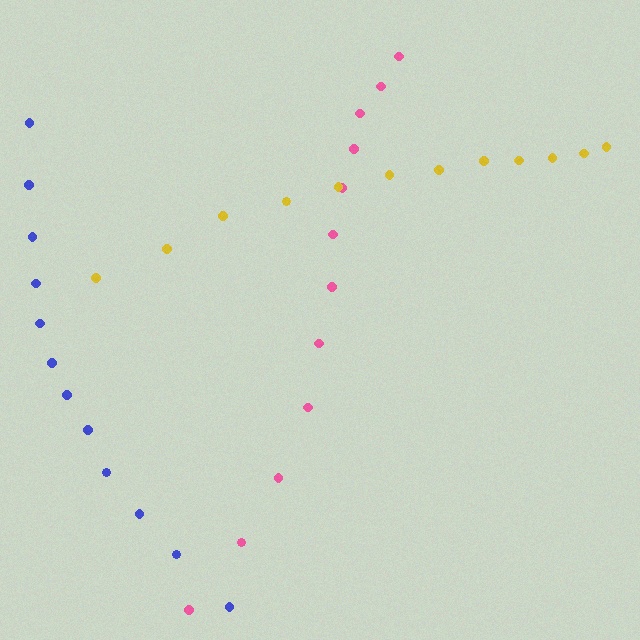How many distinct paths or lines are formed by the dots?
There are 3 distinct paths.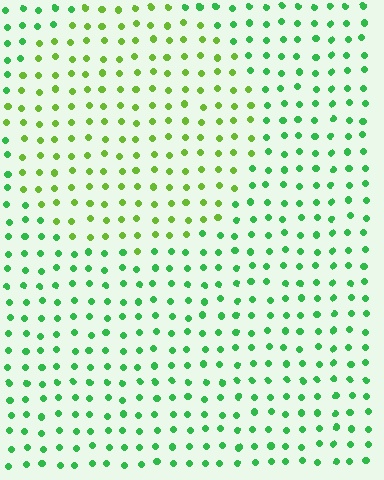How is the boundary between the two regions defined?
The boundary is defined purely by a slight shift in hue (about 36 degrees). Spacing, size, and orientation are identical on both sides.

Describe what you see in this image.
The image is filled with small green elements in a uniform arrangement. A circle-shaped region is visible where the elements are tinted to a slightly different hue, forming a subtle color boundary.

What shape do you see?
I see a circle.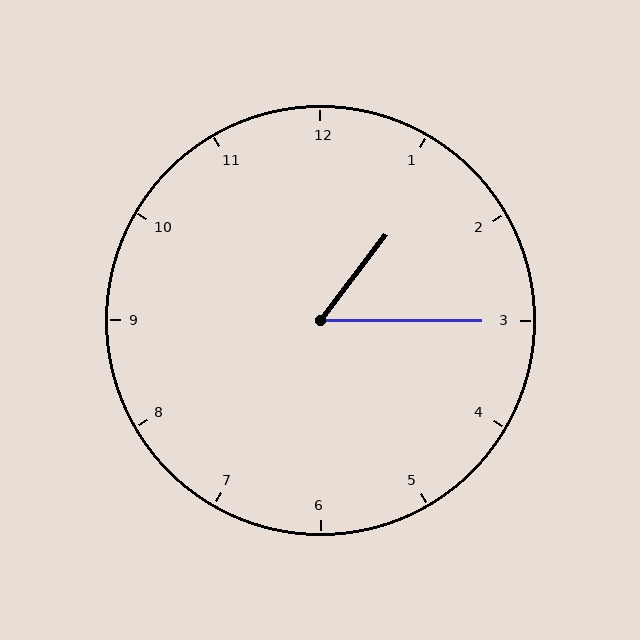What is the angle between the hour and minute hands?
Approximately 52 degrees.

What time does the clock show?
1:15.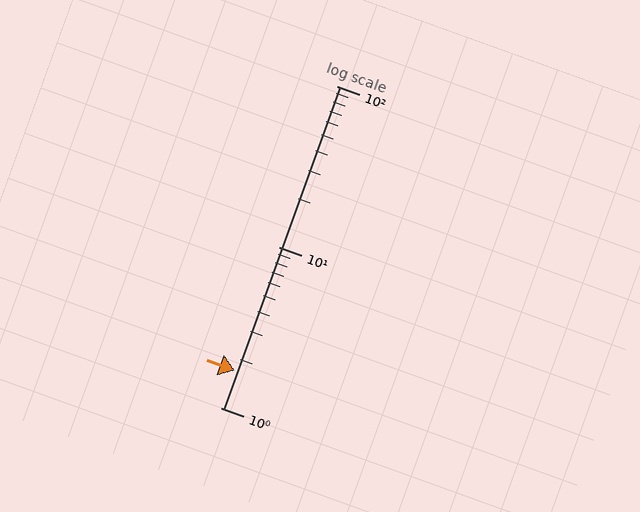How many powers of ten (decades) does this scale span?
The scale spans 2 decades, from 1 to 100.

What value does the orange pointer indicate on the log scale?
The pointer indicates approximately 1.7.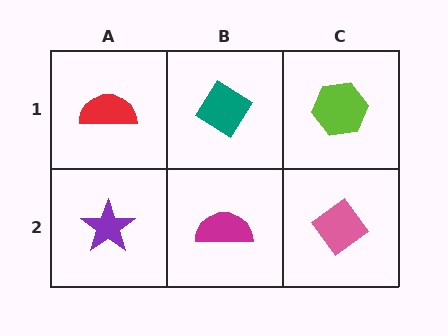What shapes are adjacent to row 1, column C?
A pink diamond (row 2, column C), a teal diamond (row 1, column B).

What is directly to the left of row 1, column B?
A red semicircle.